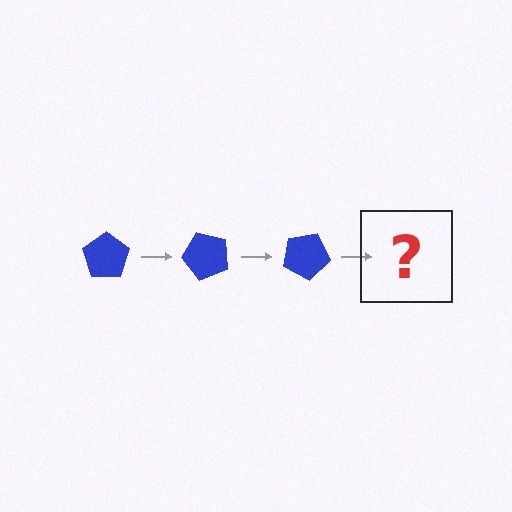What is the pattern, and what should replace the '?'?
The pattern is that the pentagon rotates 50 degrees each step. The '?' should be a blue pentagon rotated 150 degrees.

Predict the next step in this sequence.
The next step is a blue pentagon rotated 150 degrees.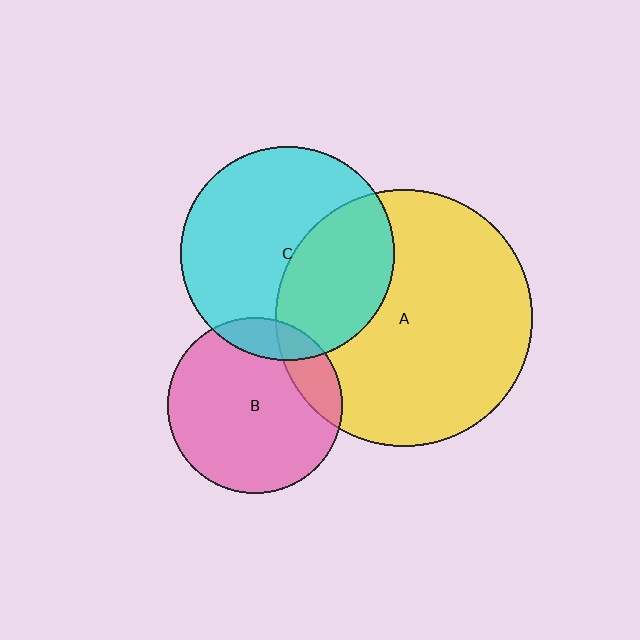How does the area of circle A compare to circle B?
Approximately 2.2 times.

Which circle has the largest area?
Circle A (yellow).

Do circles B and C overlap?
Yes.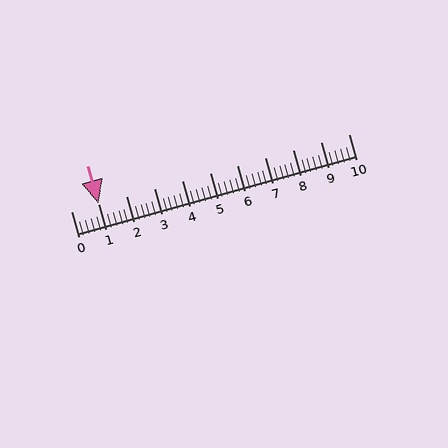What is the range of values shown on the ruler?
The ruler shows values from 0 to 10.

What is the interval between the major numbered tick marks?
The major tick marks are spaced 1 units apart.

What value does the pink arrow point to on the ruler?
The pink arrow points to approximately 1.0.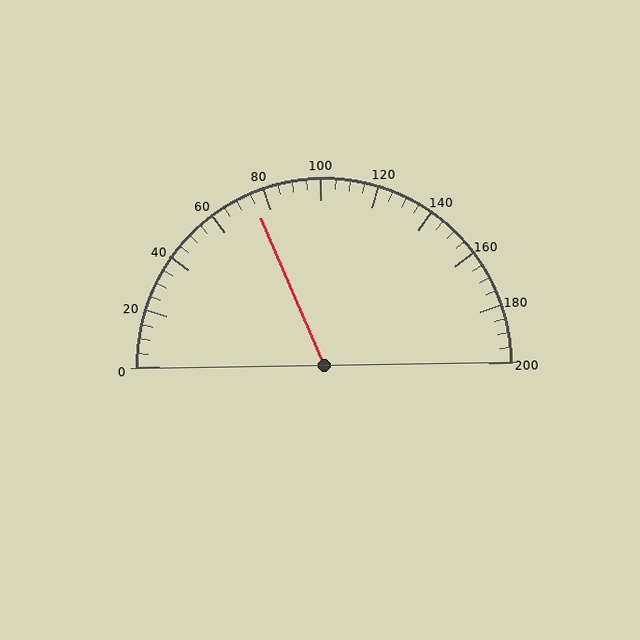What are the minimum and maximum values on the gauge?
The gauge ranges from 0 to 200.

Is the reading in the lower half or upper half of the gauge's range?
The reading is in the lower half of the range (0 to 200).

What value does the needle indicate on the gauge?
The needle indicates approximately 75.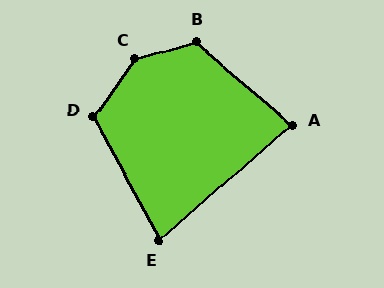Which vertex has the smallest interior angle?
E, at approximately 77 degrees.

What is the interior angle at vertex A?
Approximately 82 degrees (acute).